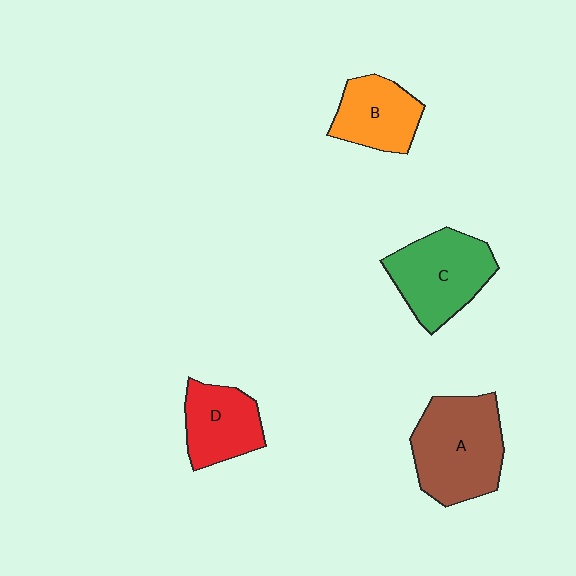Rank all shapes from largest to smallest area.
From largest to smallest: A (brown), C (green), D (red), B (orange).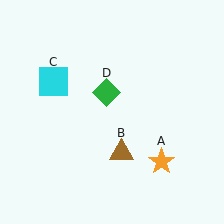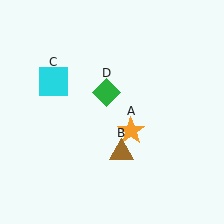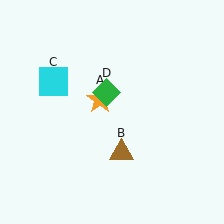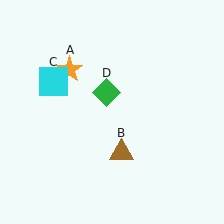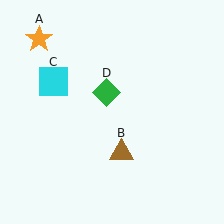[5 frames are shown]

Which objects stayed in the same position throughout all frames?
Brown triangle (object B) and cyan square (object C) and green diamond (object D) remained stationary.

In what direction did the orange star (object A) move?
The orange star (object A) moved up and to the left.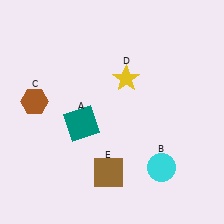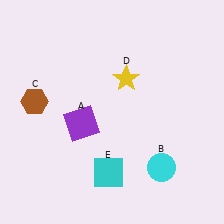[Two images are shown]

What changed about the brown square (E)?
In Image 1, E is brown. In Image 2, it changed to cyan.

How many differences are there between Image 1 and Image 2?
There are 2 differences between the two images.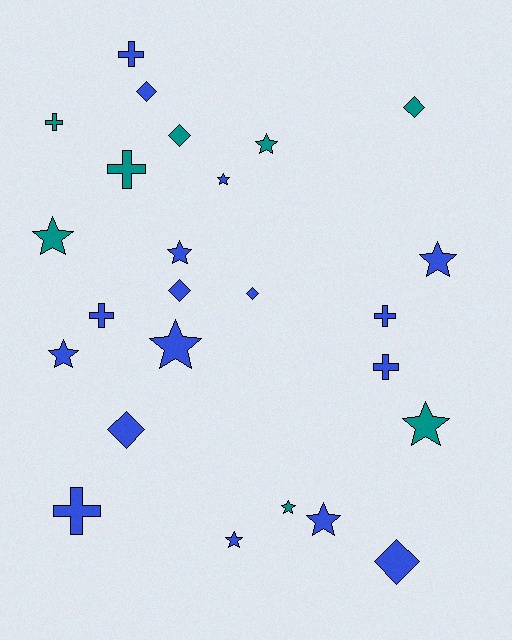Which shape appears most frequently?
Star, with 11 objects.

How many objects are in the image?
There are 25 objects.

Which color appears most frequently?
Blue, with 17 objects.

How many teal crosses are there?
There are 2 teal crosses.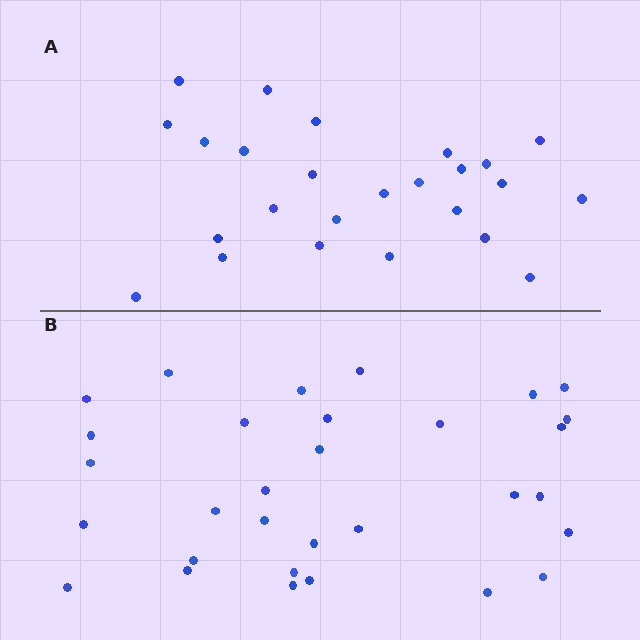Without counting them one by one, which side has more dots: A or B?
Region B (the bottom region) has more dots.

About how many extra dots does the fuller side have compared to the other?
Region B has about 6 more dots than region A.